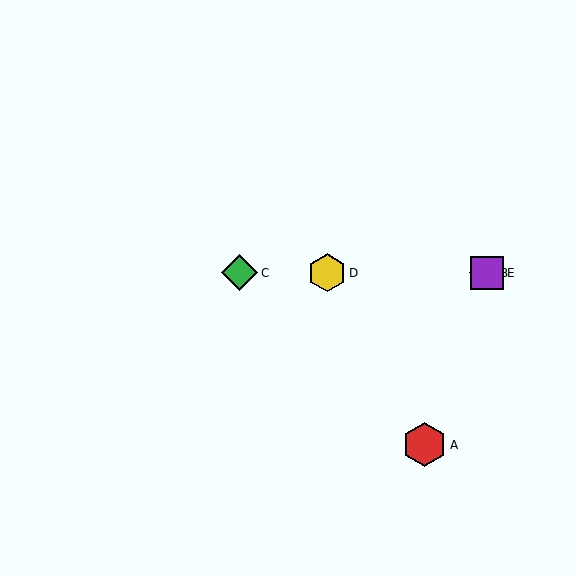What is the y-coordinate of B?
Object B is at y≈273.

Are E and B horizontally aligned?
Yes, both are at y≈273.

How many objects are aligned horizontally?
4 objects (B, C, D, E) are aligned horizontally.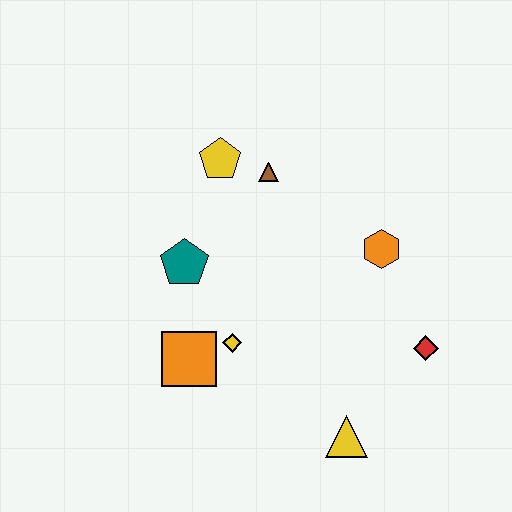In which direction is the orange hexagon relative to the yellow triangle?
The orange hexagon is above the yellow triangle.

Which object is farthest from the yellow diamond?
The red diamond is farthest from the yellow diamond.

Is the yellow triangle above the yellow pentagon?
No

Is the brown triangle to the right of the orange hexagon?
No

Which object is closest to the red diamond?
The orange hexagon is closest to the red diamond.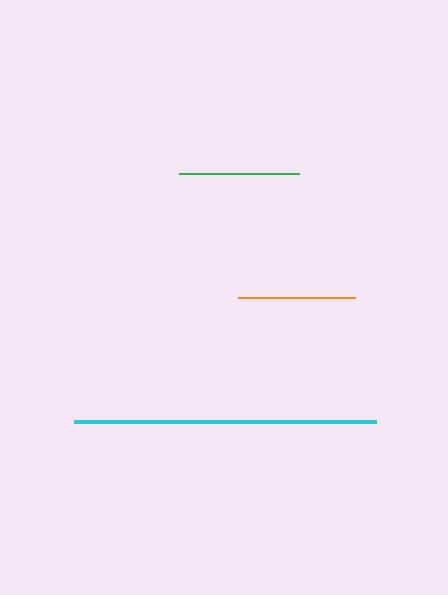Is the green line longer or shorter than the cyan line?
The cyan line is longer than the green line.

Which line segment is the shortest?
The orange line is the shortest at approximately 117 pixels.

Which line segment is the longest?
The cyan line is the longest at approximately 302 pixels.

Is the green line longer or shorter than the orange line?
The green line is longer than the orange line.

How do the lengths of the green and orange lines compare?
The green and orange lines are approximately the same length.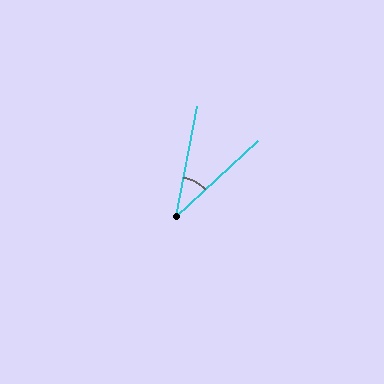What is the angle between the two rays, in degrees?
Approximately 36 degrees.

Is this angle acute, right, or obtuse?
It is acute.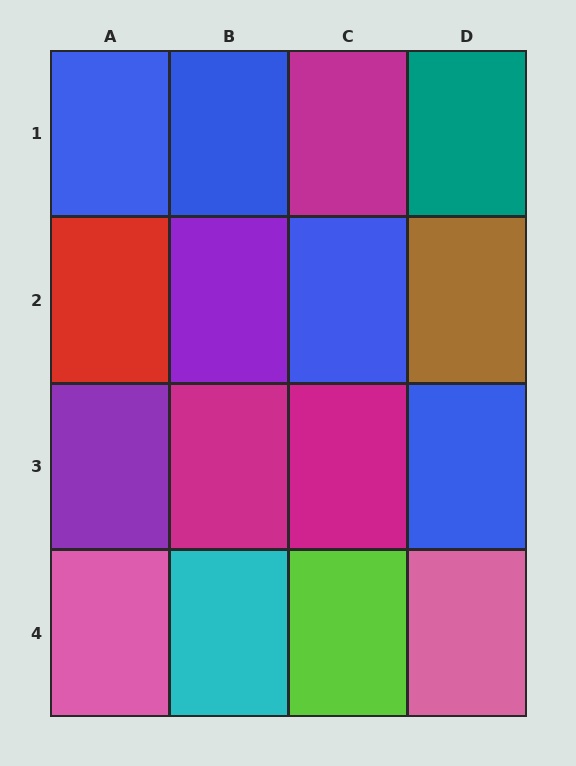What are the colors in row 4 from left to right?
Pink, cyan, lime, pink.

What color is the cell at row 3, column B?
Magenta.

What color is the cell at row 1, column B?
Blue.